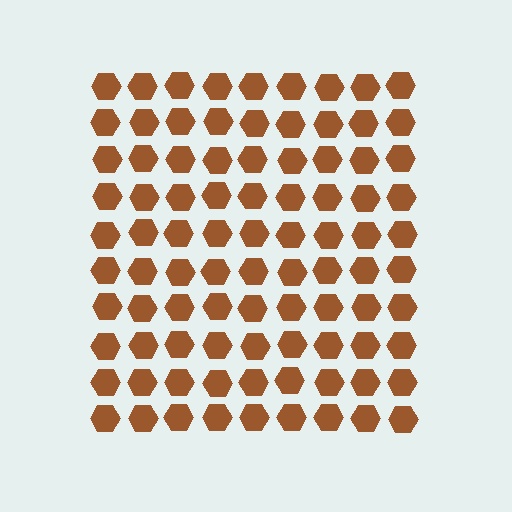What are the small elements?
The small elements are hexagons.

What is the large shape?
The large shape is a square.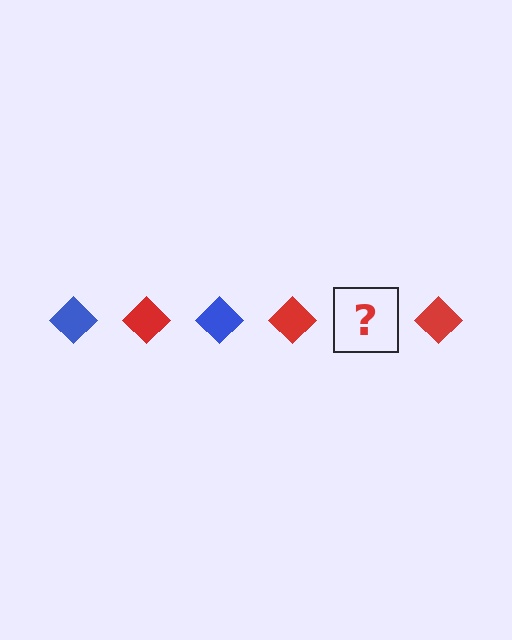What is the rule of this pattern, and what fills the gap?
The rule is that the pattern cycles through blue, red diamonds. The gap should be filled with a blue diamond.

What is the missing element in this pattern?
The missing element is a blue diamond.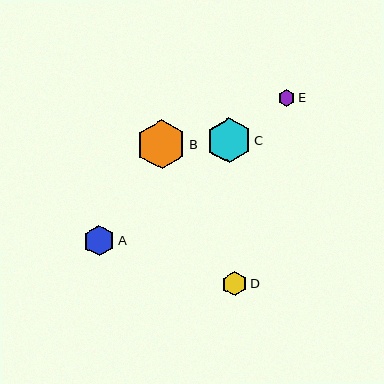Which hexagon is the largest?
Hexagon B is the largest with a size of approximately 49 pixels.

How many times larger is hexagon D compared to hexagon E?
Hexagon D is approximately 1.5 times the size of hexagon E.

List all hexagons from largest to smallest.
From largest to smallest: B, C, A, D, E.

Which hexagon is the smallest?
Hexagon E is the smallest with a size of approximately 17 pixels.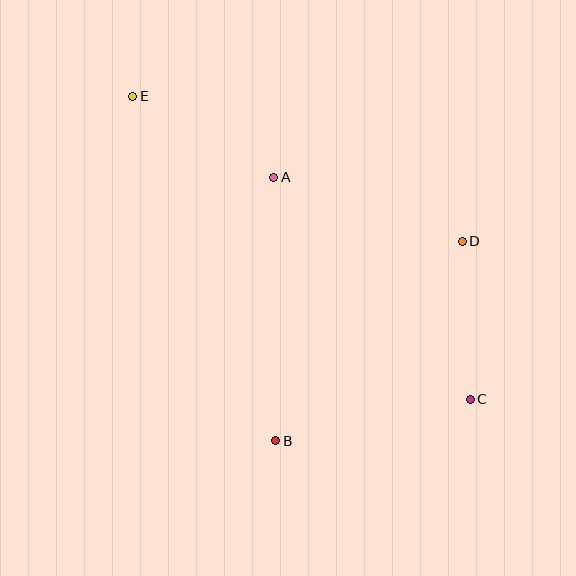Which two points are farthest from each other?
Points C and E are farthest from each other.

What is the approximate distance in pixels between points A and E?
The distance between A and E is approximately 163 pixels.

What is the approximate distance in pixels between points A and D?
The distance between A and D is approximately 199 pixels.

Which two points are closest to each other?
Points C and D are closest to each other.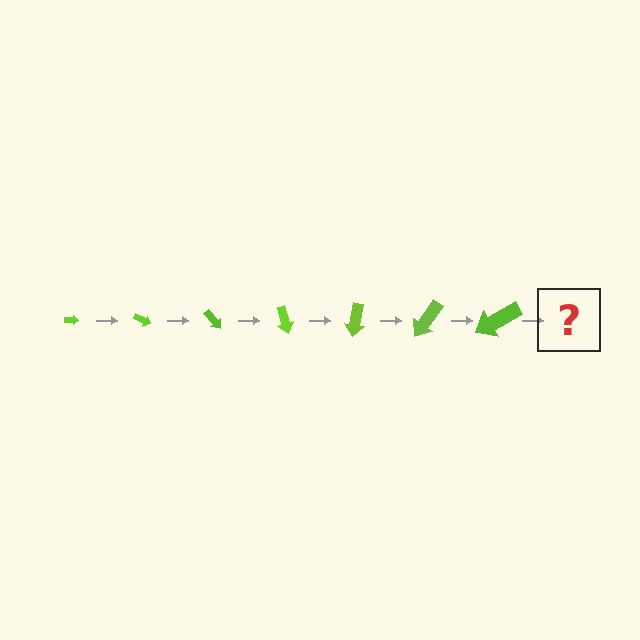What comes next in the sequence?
The next element should be an arrow, larger than the previous one and rotated 175 degrees from the start.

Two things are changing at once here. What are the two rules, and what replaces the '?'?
The two rules are that the arrow grows larger each step and it rotates 25 degrees each step. The '?' should be an arrow, larger than the previous one and rotated 175 degrees from the start.